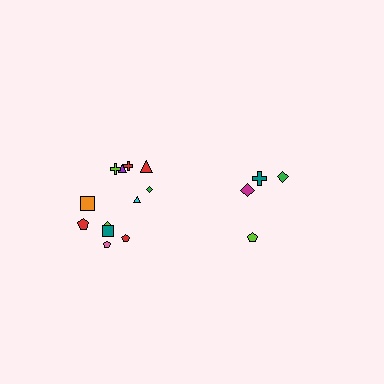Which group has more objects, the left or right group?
The left group.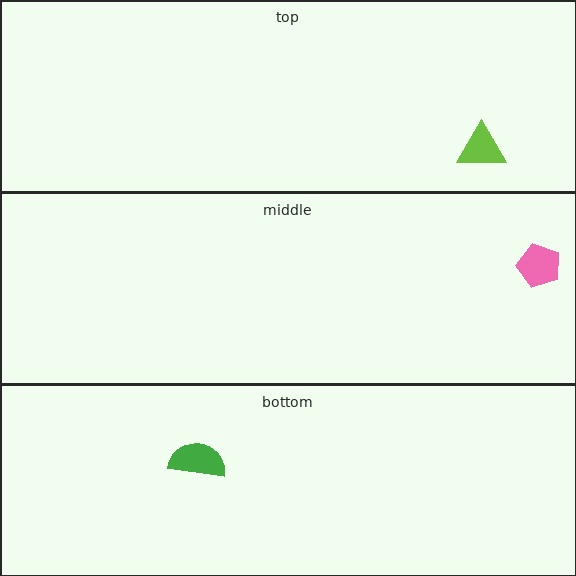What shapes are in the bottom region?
The green semicircle.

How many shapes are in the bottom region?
1.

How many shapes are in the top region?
1.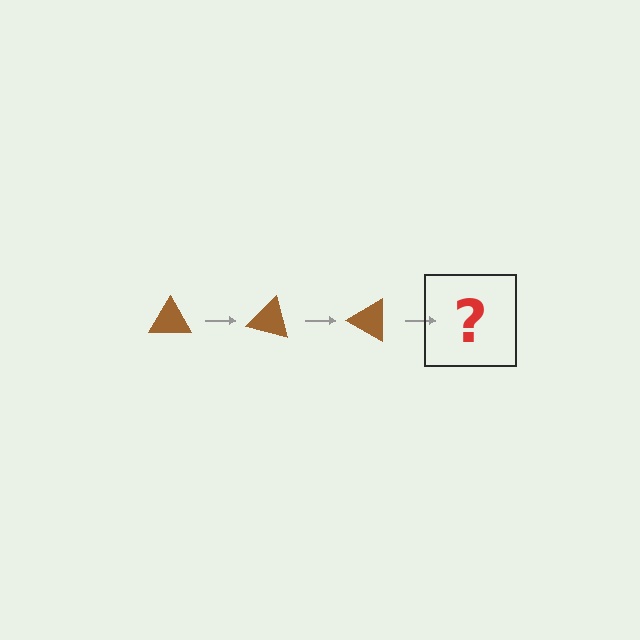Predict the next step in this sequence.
The next step is a brown triangle rotated 45 degrees.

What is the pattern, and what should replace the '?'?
The pattern is that the triangle rotates 15 degrees each step. The '?' should be a brown triangle rotated 45 degrees.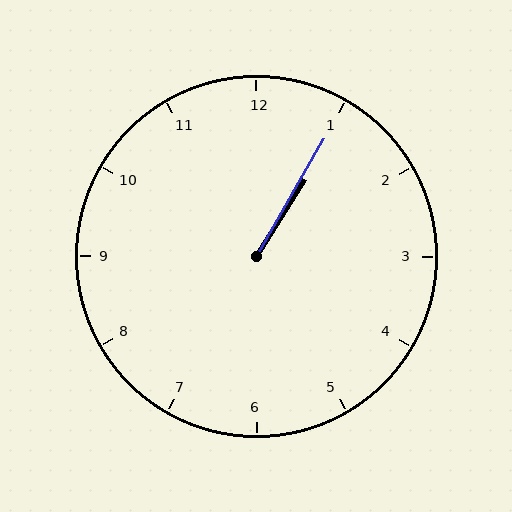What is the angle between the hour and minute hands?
Approximately 2 degrees.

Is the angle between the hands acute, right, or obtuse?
It is acute.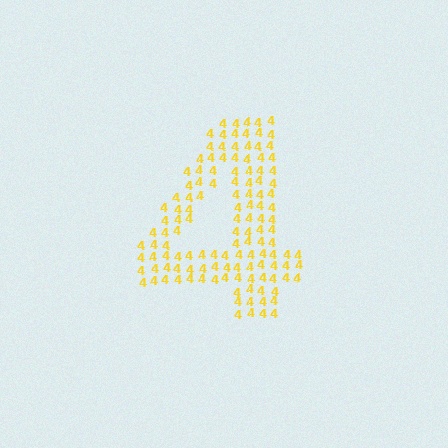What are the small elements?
The small elements are digit 4's.